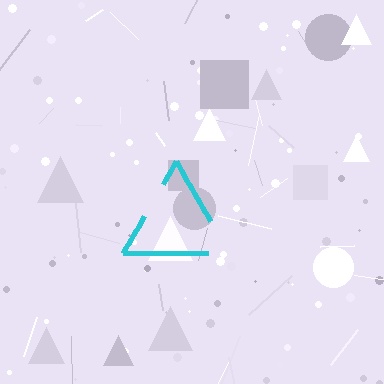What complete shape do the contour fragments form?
The contour fragments form a triangle.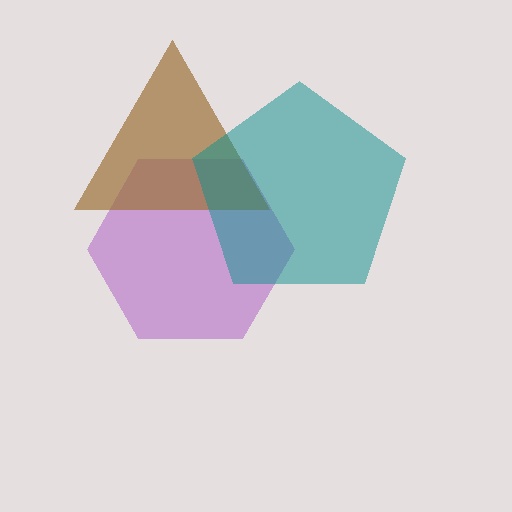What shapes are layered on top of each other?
The layered shapes are: a purple hexagon, a brown triangle, a teal pentagon.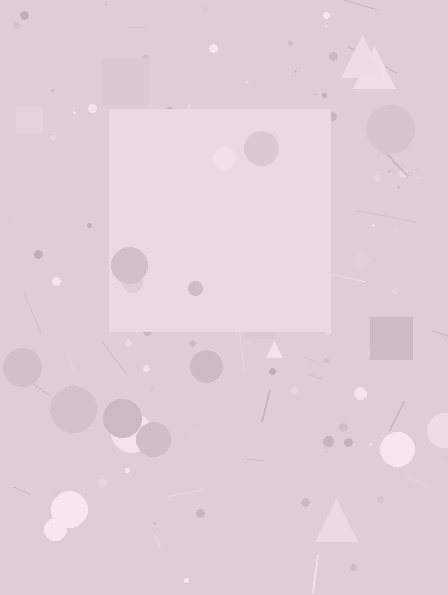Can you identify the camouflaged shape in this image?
The camouflaged shape is a square.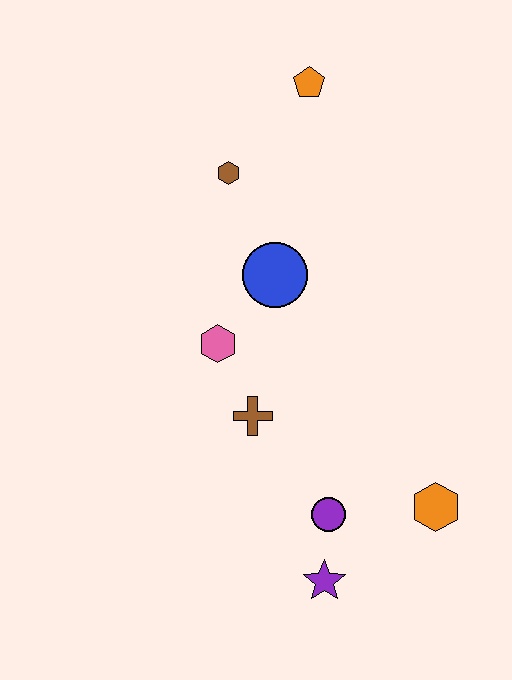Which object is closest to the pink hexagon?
The brown cross is closest to the pink hexagon.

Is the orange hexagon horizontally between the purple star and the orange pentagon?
No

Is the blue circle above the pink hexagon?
Yes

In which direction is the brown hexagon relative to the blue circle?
The brown hexagon is above the blue circle.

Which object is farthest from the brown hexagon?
The purple star is farthest from the brown hexagon.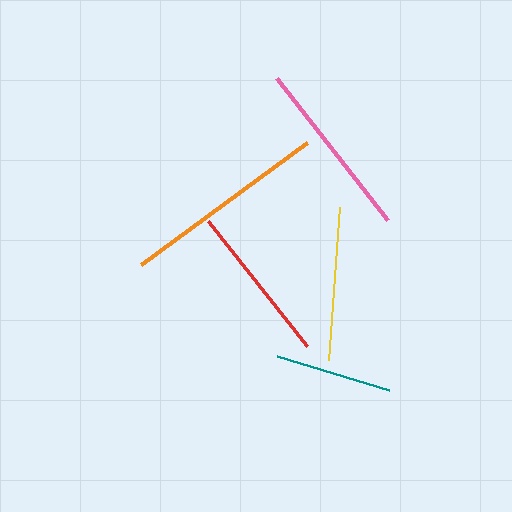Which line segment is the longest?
The orange line is the longest at approximately 206 pixels.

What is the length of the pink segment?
The pink segment is approximately 181 pixels long.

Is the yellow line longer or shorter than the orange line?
The orange line is longer than the yellow line.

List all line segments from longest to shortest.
From longest to shortest: orange, pink, red, yellow, teal.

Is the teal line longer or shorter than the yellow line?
The yellow line is longer than the teal line.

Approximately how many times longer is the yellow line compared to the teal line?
The yellow line is approximately 1.3 times the length of the teal line.